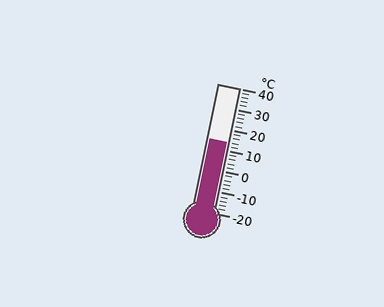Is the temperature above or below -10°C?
The temperature is above -10°C.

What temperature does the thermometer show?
The thermometer shows approximately 14°C.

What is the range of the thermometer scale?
The thermometer scale ranges from -20°C to 40°C.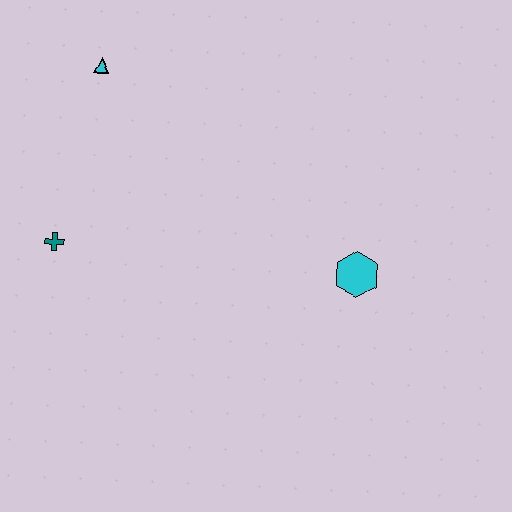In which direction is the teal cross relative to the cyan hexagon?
The teal cross is to the left of the cyan hexagon.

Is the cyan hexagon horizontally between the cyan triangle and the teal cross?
No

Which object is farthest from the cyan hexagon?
The cyan triangle is farthest from the cyan hexagon.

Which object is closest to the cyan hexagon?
The teal cross is closest to the cyan hexagon.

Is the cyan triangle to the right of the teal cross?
Yes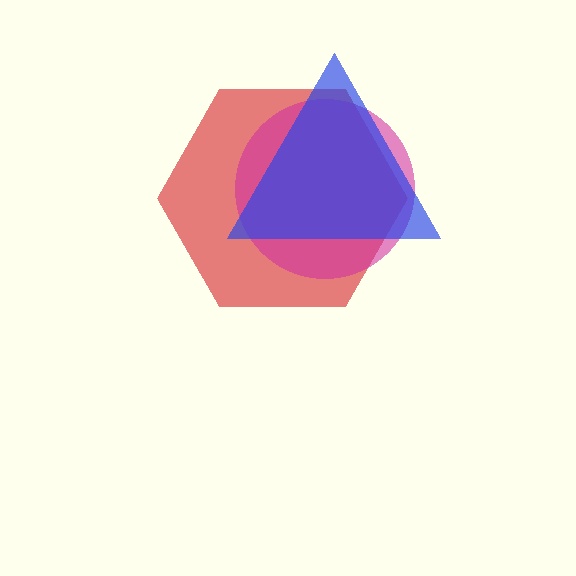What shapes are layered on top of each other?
The layered shapes are: a red hexagon, a magenta circle, a blue triangle.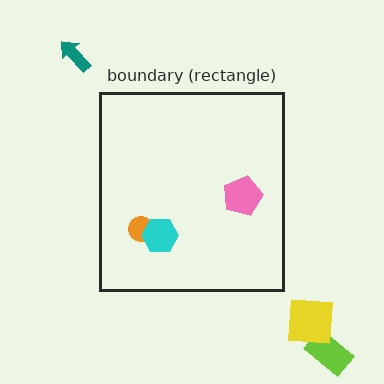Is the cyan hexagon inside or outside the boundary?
Inside.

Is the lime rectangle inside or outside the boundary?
Outside.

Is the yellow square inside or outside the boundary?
Outside.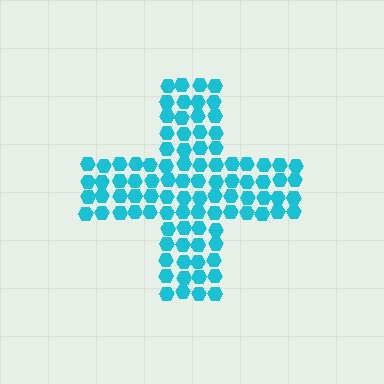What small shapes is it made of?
It is made of small hexagons.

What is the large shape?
The large shape is a cross.